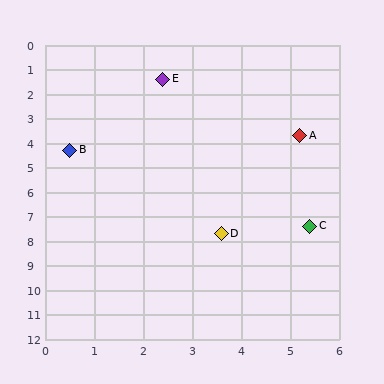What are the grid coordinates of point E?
Point E is at approximately (2.4, 1.4).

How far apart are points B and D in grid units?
Points B and D are about 4.6 grid units apart.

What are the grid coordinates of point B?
Point B is at approximately (0.5, 4.3).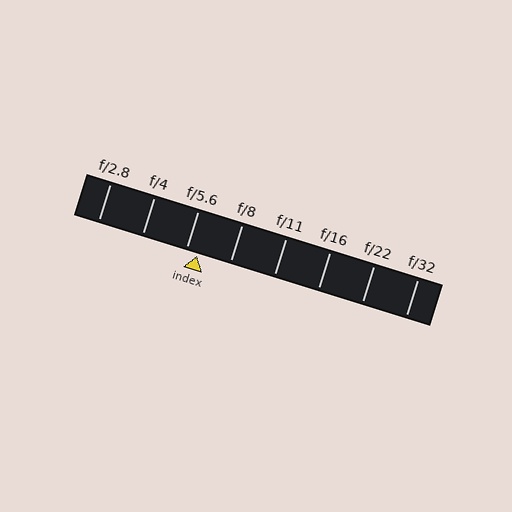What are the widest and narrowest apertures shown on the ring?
The widest aperture shown is f/2.8 and the narrowest is f/32.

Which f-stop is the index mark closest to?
The index mark is closest to f/5.6.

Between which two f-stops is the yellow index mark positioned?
The index mark is between f/5.6 and f/8.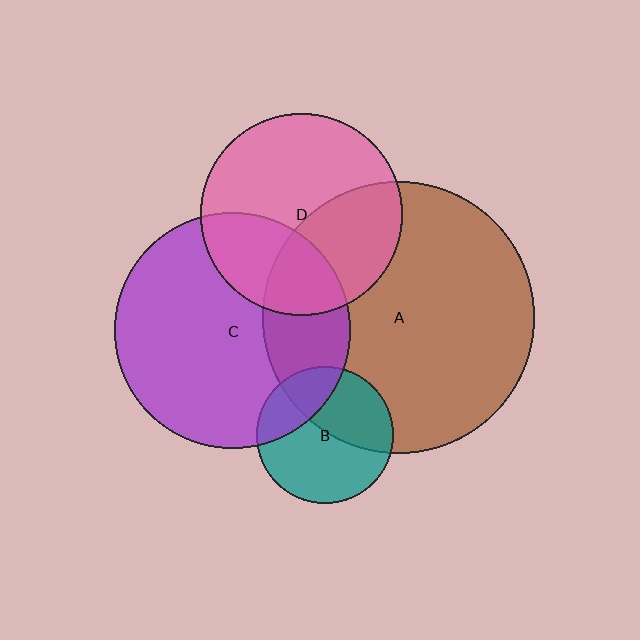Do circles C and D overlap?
Yes.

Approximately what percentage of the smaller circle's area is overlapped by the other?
Approximately 30%.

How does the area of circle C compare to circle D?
Approximately 1.4 times.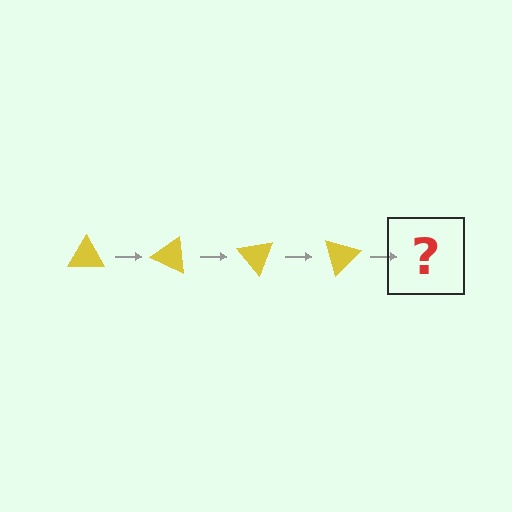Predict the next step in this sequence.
The next step is a yellow triangle rotated 100 degrees.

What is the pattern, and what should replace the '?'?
The pattern is that the triangle rotates 25 degrees each step. The '?' should be a yellow triangle rotated 100 degrees.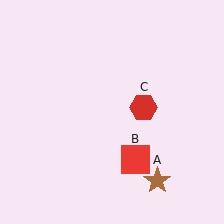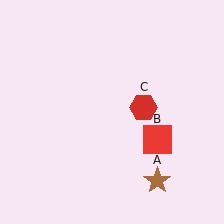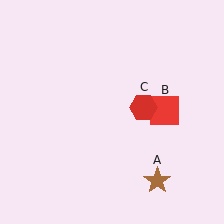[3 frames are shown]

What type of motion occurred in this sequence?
The red square (object B) rotated counterclockwise around the center of the scene.